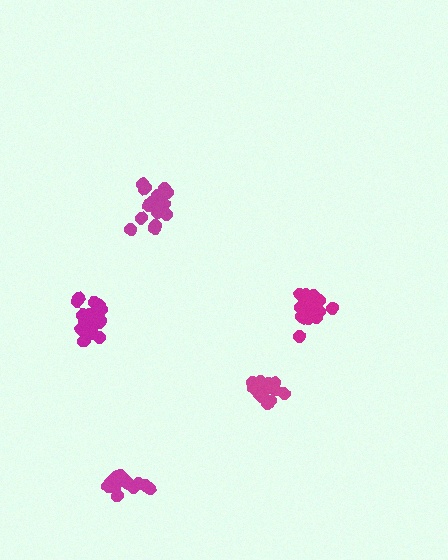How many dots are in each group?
Group 1: 18 dots, Group 2: 20 dots, Group 3: 21 dots, Group 4: 18 dots, Group 5: 16 dots (93 total).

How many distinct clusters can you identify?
There are 5 distinct clusters.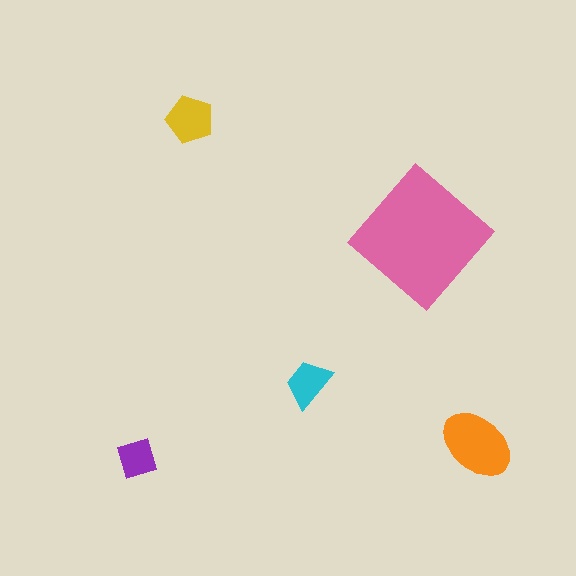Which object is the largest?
The pink diamond.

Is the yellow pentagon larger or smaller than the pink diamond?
Smaller.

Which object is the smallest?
The purple diamond.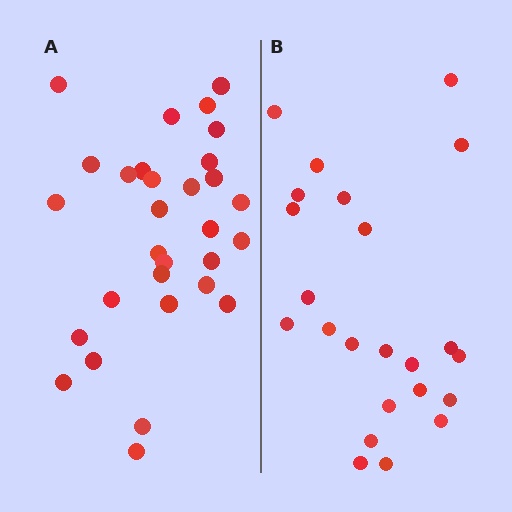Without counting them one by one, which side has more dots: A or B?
Region A (the left region) has more dots.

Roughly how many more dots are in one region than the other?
Region A has roughly 8 or so more dots than region B.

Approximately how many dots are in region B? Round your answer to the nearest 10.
About 20 dots. (The exact count is 23, which rounds to 20.)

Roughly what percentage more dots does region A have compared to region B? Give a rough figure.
About 30% more.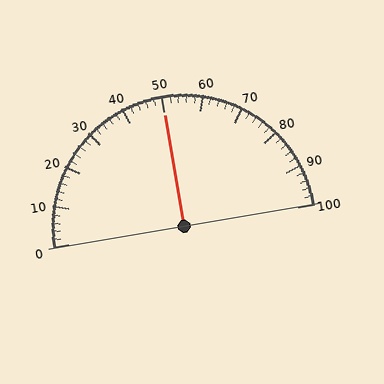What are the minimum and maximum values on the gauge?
The gauge ranges from 0 to 100.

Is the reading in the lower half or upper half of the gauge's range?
The reading is in the upper half of the range (0 to 100).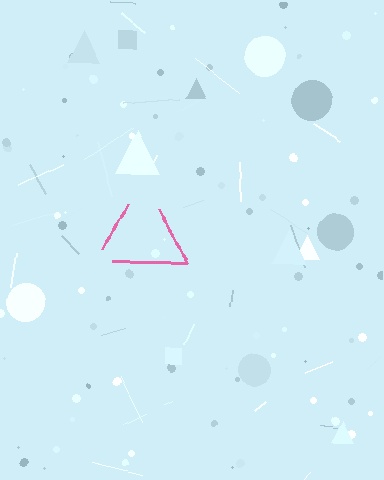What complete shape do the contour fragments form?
The contour fragments form a triangle.